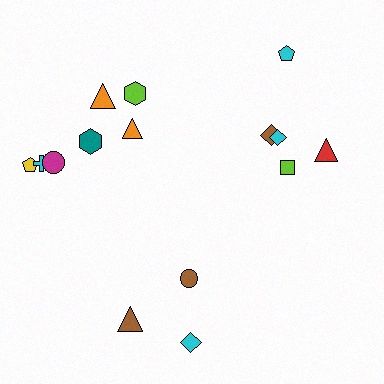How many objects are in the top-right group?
There are 5 objects.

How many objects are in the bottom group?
There are 3 objects.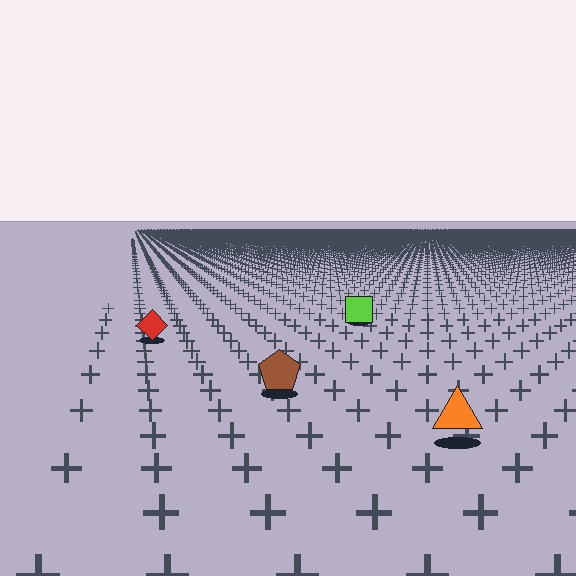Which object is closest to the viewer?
The orange triangle is closest. The texture marks near it are larger and more spread out.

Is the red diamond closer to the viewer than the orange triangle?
No. The orange triangle is closer — you can tell from the texture gradient: the ground texture is coarser near it.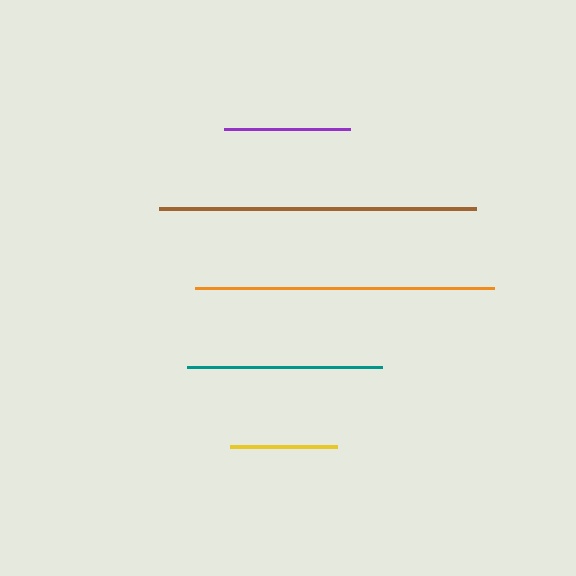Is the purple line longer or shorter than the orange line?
The orange line is longer than the purple line.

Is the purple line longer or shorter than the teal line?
The teal line is longer than the purple line.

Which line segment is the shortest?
The yellow line is the shortest at approximately 107 pixels.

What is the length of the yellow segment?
The yellow segment is approximately 107 pixels long.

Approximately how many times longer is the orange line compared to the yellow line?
The orange line is approximately 2.8 times the length of the yellow line.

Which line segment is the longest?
The brown line is the longest at approximately 317 pixels.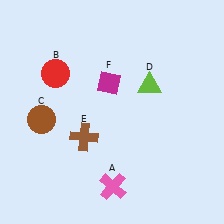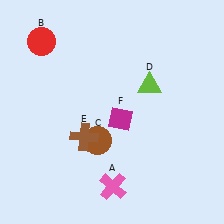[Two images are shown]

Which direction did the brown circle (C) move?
The brown circle (C) moved right.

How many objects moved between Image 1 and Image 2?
3 objects moved between the two images.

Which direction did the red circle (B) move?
The red circle (B) moved up.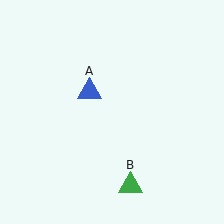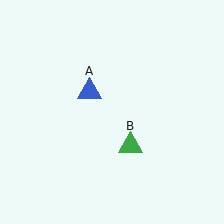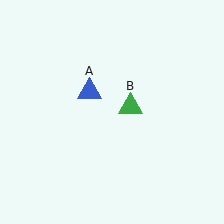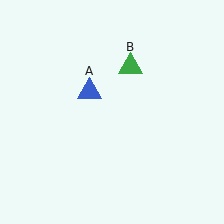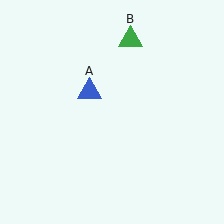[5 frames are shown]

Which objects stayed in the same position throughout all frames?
Blue triangle (object A) remained stationary.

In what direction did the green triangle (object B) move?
The green triangle (object B) moved up.